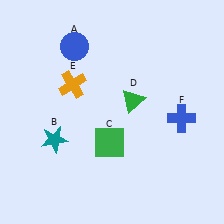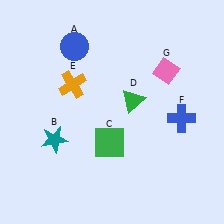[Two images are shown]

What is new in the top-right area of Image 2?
A pink diamond (G) was added in the top-right area of Image 2.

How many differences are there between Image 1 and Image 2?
There is 1 difference between the two images.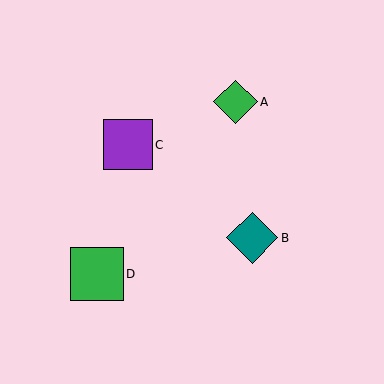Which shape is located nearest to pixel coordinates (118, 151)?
The purple square (labeled C) at (128, 145) is nearest to that location.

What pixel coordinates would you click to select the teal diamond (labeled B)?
Click at (252, 238) to select the teal diamond B.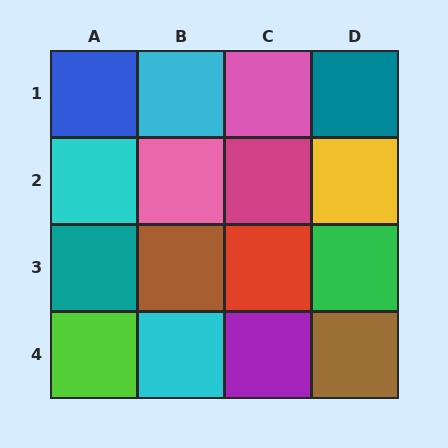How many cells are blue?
1 cell is blue.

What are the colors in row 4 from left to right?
Lime, cyan, purple, brown.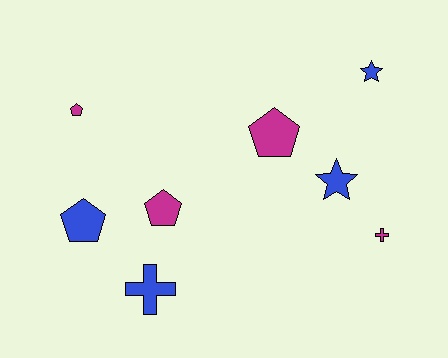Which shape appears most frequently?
Pentagon, with 4 objects.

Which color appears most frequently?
Magenta, with 4 objects.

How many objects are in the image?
There are 8 objects.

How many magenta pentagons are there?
There are 3 magenta pentagons.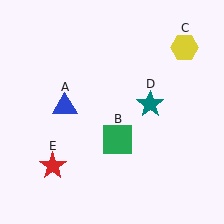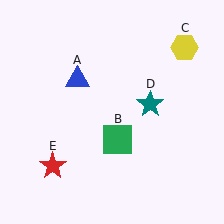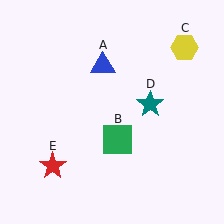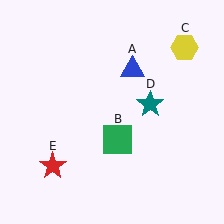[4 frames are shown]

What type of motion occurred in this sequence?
The blue triangle (object A) rotated clockwise around the center of the scene.